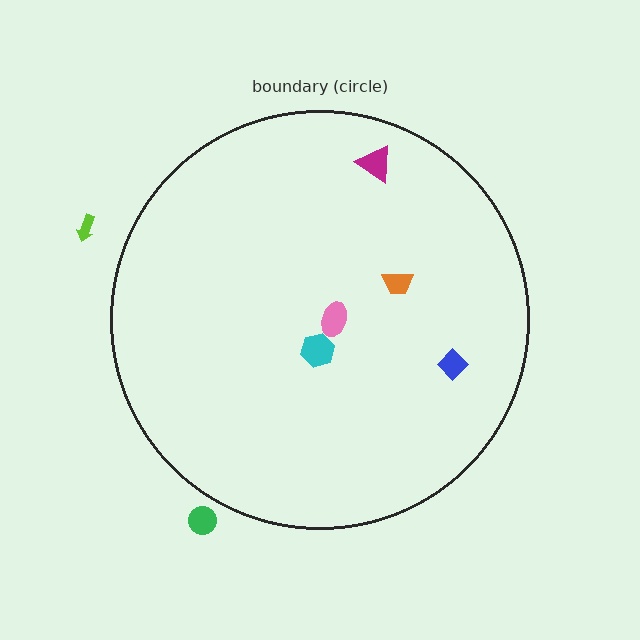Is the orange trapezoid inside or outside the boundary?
Inside.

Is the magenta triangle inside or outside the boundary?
Inside.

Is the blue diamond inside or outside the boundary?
Inside.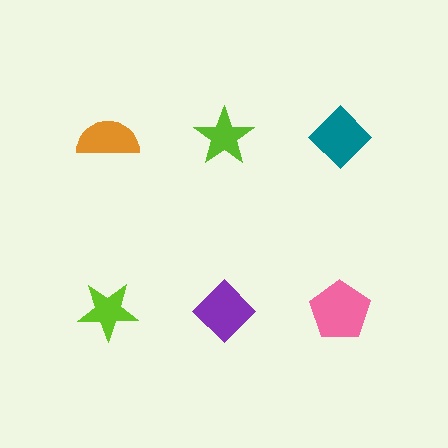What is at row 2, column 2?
A purple diamond.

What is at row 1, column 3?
A teal diamond.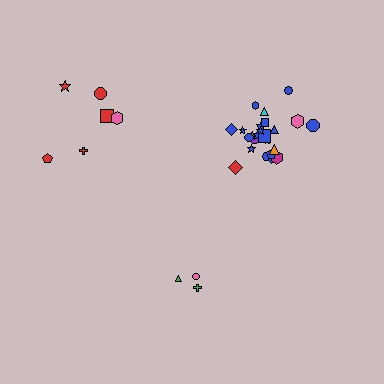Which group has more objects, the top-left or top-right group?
The top-right group.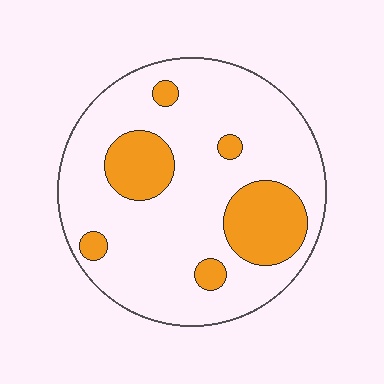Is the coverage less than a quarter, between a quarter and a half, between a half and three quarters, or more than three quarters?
Less than a quarter.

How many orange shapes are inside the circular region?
6.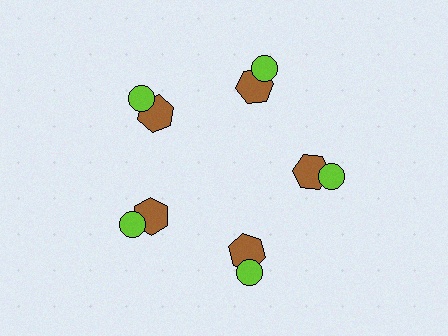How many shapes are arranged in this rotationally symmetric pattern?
There are 10 shapes, arranged in 5 groups of 2.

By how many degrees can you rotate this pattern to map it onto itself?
The pattern maps onto itself every 72 degrees of rotation.